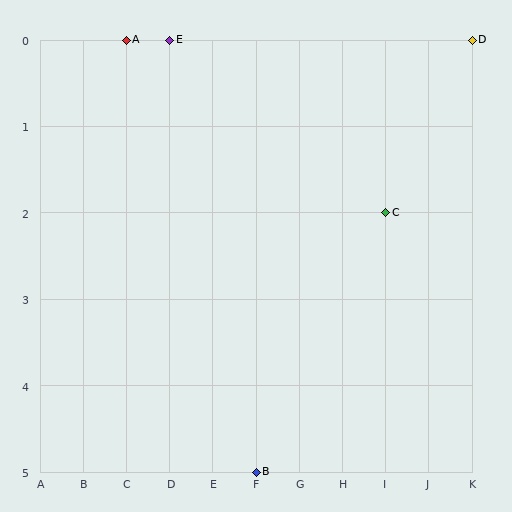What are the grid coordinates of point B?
Point B is at grid coordinates (F, 5).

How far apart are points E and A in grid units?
Points E and A are 1 column apart.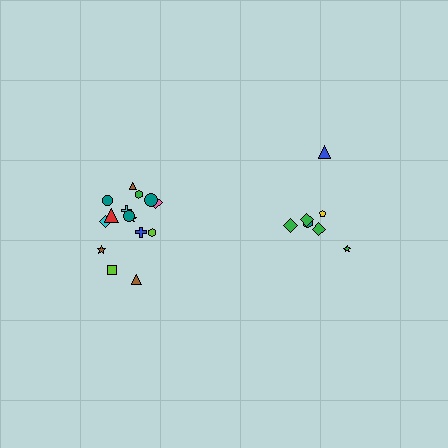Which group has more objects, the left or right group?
The left group.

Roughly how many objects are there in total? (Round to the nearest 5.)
Roughly 20 objects in total.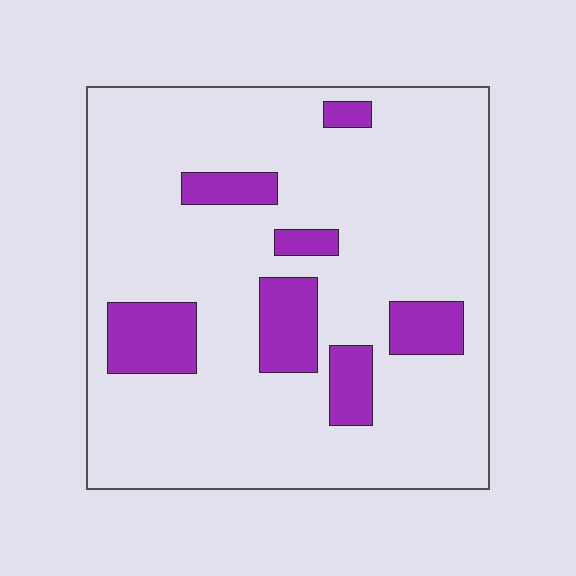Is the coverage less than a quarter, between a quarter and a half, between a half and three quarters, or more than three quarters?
Less than a quarter.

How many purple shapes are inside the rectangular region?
7.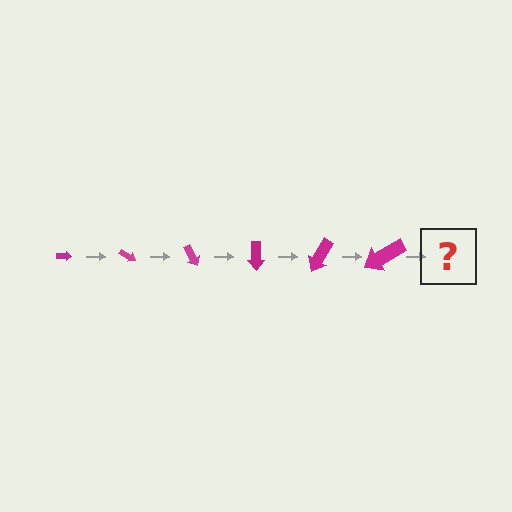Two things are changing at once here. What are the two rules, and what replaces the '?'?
The two rules are that the arrow grows larger each step and it rotates 30 degrees each step. The '?' should be an arrow, larger than the previous one and rotated 180 degrees from the start.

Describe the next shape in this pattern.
It should be an arrow, larger than the previous one and rotated 180 degrees from the start.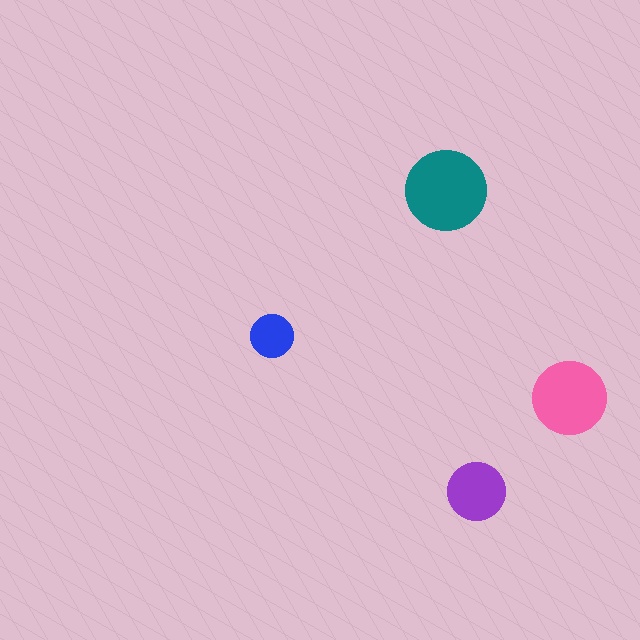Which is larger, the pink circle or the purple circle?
The pink one.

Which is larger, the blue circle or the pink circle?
The pink one.